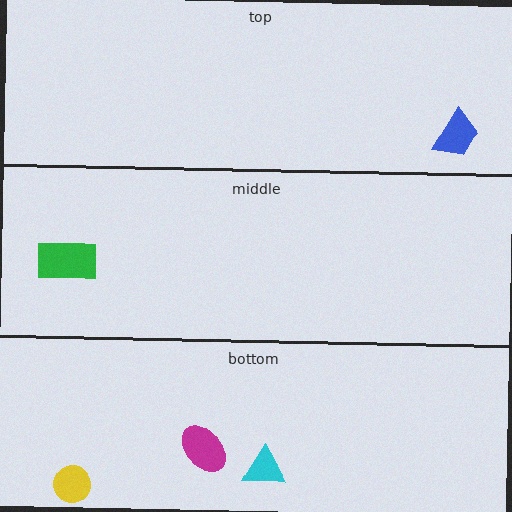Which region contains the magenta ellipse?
The bottom region.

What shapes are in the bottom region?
The yellow circle, the magenta ellipse, the cyan triangle.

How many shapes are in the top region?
1.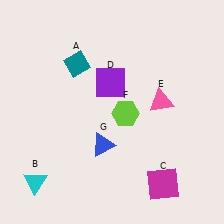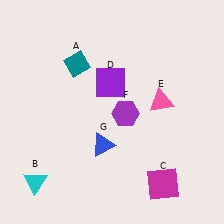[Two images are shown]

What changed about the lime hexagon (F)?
In Image 1, F is lime. In Image 2, it changed to purple.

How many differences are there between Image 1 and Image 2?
There is 1 difference between the two images.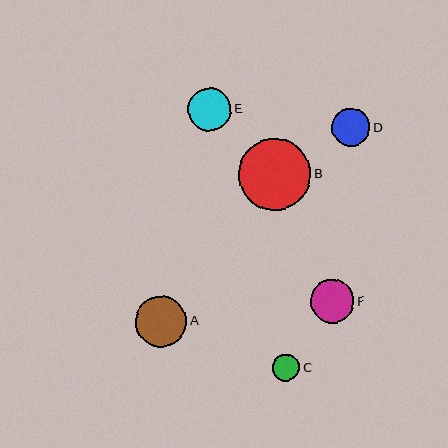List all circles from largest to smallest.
From largest to smallest: B, A, E, F, D, C.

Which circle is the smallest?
Circle C is the smallest with a size of approximately 27 pixels.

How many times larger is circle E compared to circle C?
Circle E is approximately 1.6 times the size of circle C.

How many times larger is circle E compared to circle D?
Circle E is approximately 1.1 times the size of circle D.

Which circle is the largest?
Circle B is the largest with a size of approximately 72 pixels.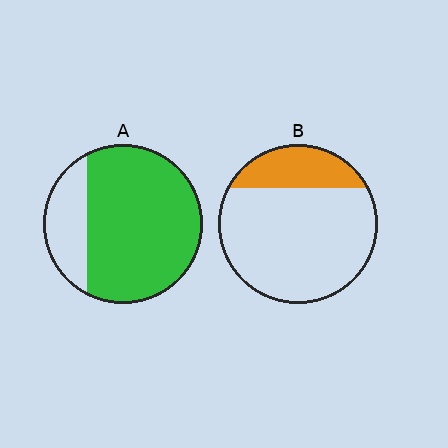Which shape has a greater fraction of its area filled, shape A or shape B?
Shape A.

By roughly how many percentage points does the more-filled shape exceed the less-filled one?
By roughly 55 percentage points (A over B).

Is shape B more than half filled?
No.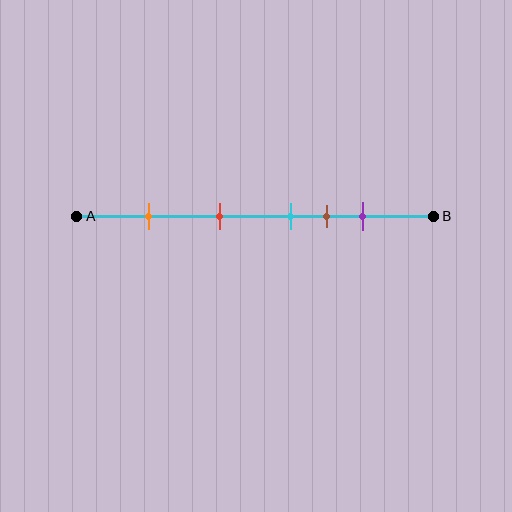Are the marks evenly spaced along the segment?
No, the marks are not evenly spaced.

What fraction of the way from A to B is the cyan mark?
The cyan mark is approximately 60% (0.6) of the way from A to B.